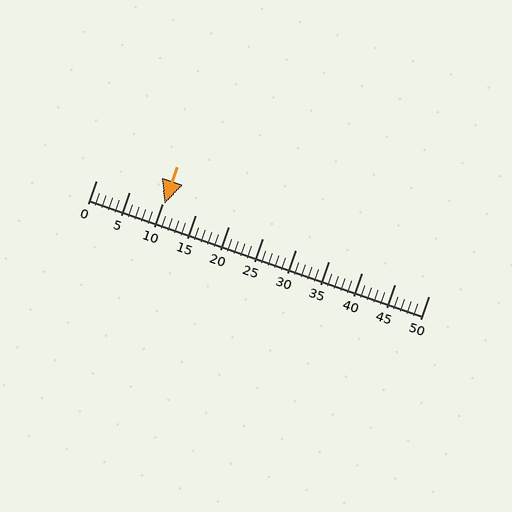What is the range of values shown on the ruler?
The ruler shows values from 0 to 50.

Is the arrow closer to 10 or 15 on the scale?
The arrow is closer to 10.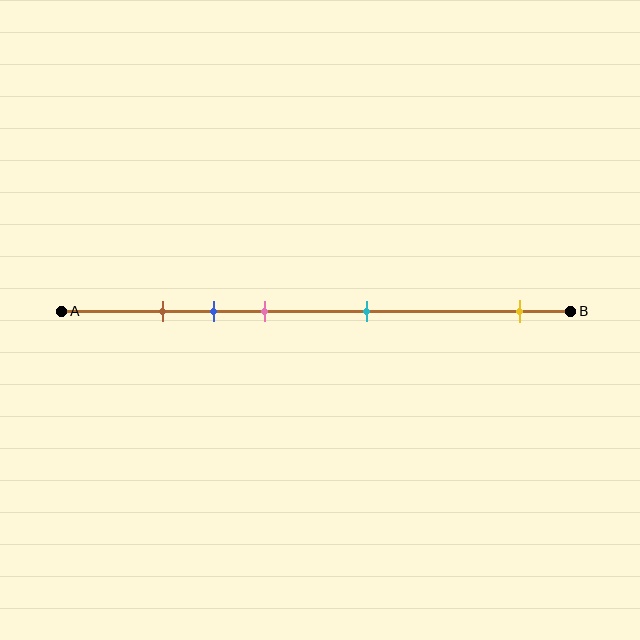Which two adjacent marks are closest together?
The brown and blue marks are the closest adjacent pair.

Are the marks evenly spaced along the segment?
No, the marks are not evenly spaced.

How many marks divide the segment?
There are 5 marks dividing the segment.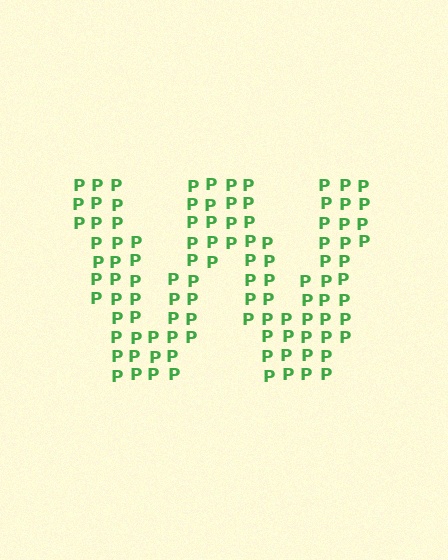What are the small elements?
The small elements are letter P's.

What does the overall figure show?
The overall figure shows the letter W.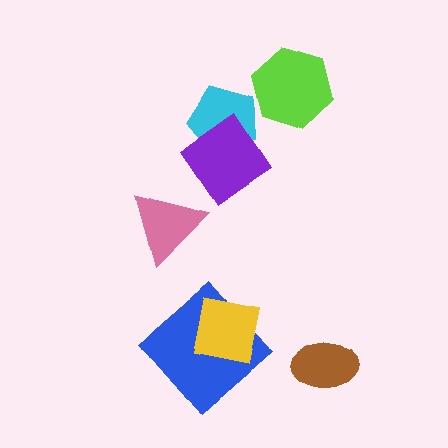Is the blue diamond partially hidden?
Yes, it is partially covered by another shape.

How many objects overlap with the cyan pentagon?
1 object overlaps with the cyan pentagon.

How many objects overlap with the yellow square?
1 object overlaps with the yellow square.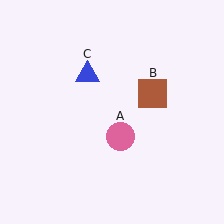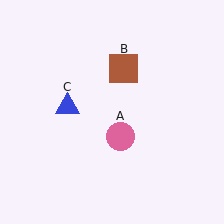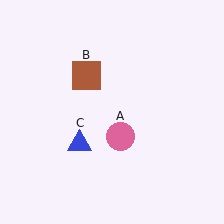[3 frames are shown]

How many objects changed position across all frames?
2 objects changed position: brown square (object B), blue triangle (object C).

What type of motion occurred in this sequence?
The brown square (object B), blue triangle (object C) rotated counterclockwise around the center of the scene.